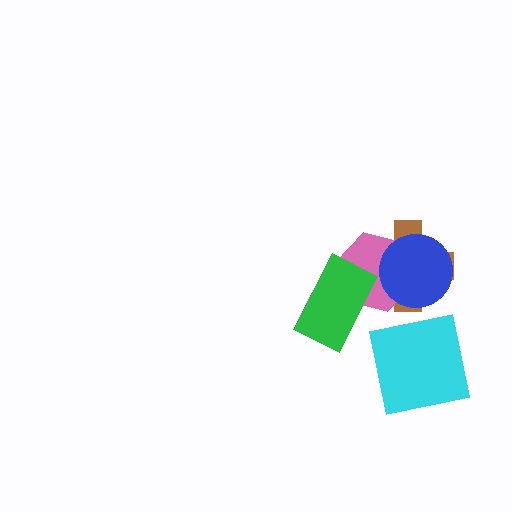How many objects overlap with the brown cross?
2 objects overlap with the brown cross.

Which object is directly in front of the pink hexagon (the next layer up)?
The green rectangle is directly in front of the pink hexagon.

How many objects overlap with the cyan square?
0 objects overlap with the cyan square.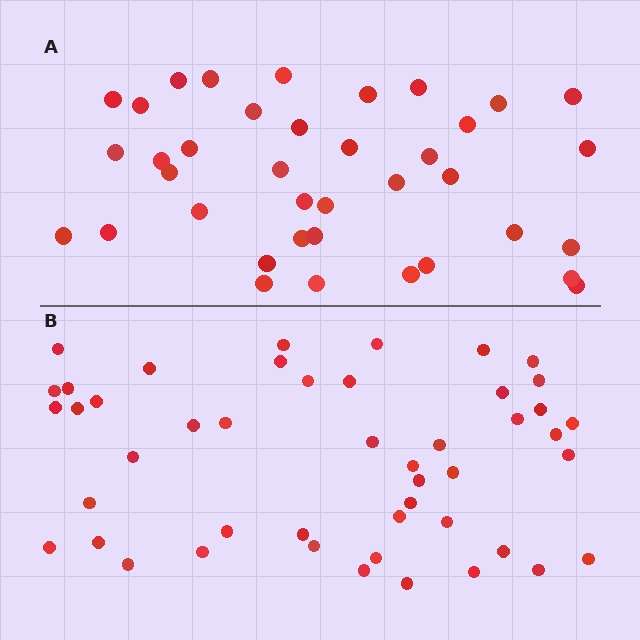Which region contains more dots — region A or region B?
Region B (the bottom region) has more dots.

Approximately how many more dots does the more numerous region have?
Region B has roughly 8 or so more dots than region A.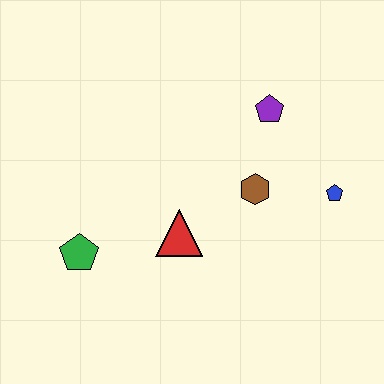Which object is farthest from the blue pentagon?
The green pentagon is farthest from the blue pentagon.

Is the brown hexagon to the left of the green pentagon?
No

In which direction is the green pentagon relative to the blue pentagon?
The green pentagon is to the left of the blue pentagon.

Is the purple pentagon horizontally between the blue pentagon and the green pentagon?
Yes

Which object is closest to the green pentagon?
The red triangle is closest to the green pentagon.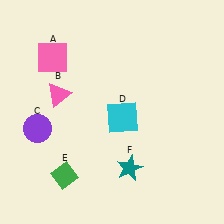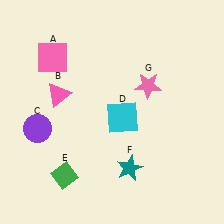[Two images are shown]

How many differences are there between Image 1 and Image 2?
There is 1 difference between the two images.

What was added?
A pink star (G) was added in Image 2.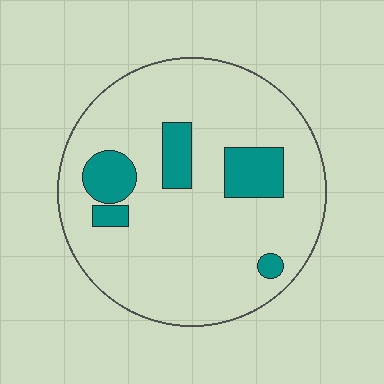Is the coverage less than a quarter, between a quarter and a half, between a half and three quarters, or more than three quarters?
Less than a quarter.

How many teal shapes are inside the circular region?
5.